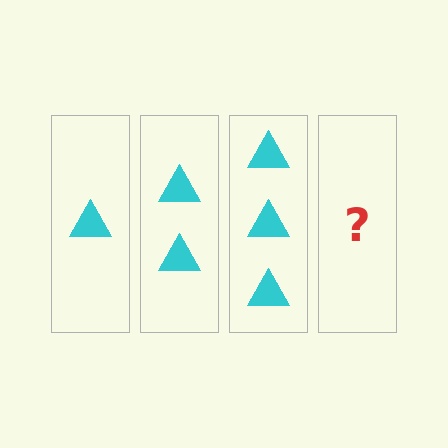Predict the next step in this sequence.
The next step is 4 triangles.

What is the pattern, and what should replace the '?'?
The pattern is that each step adds one more triangle. The '?' should be 4 triangles.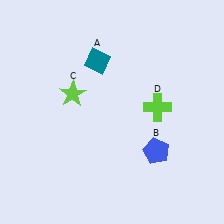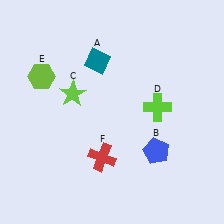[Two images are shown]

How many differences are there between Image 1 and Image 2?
There are 2 differences between the two images.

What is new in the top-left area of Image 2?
A lime hexagon (E) was added in the top-left area of Image 2.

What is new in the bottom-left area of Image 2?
A red cross (F) was added in the bottom-left area of Image 2.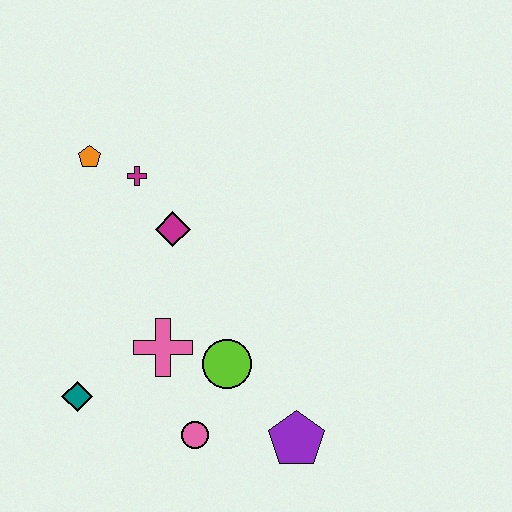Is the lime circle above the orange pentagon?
No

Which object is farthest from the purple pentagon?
The orange pentagon is farthest from the purple pentagon.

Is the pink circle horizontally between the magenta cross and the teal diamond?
No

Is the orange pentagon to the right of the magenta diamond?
No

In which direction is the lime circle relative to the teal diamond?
The lime circle is to the right of the teal diamond.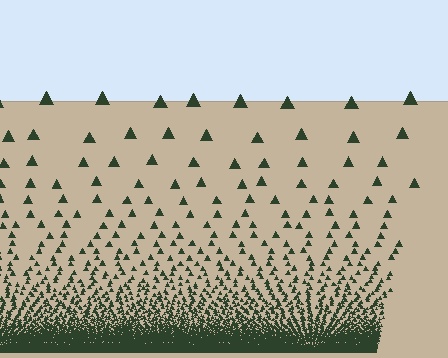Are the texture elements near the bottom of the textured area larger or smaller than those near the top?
Smaller. The gradient is inverted — elements near the bottom are smaller and denser.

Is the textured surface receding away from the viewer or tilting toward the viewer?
The surface appears to tilt toward the viewer. Texture elements get larger and sparser toward the top.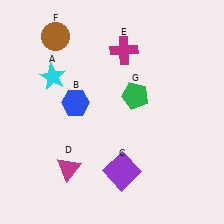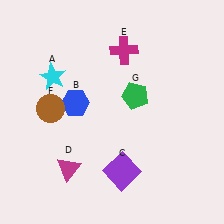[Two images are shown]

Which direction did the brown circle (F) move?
The brown circle (F) moved down.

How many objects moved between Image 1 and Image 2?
1 object moved between the two images.